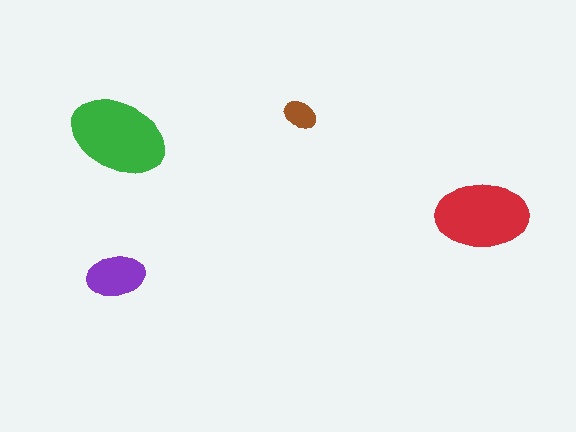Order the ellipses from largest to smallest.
the green one, the red one, the purple one, the brown one.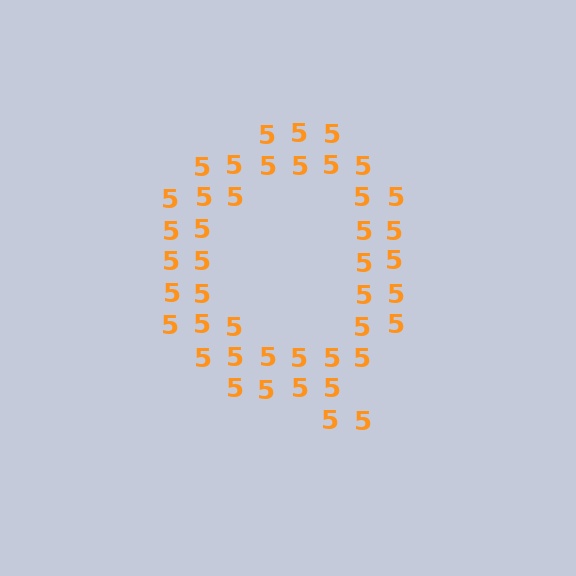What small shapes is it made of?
It is made of small digit 5's.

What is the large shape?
The large shape is the letter Q.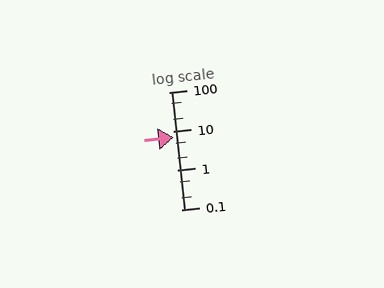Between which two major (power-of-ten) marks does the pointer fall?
The pointer is between 1 and 10.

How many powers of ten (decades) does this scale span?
The scale spans 3 decades, from 0.1 to 100.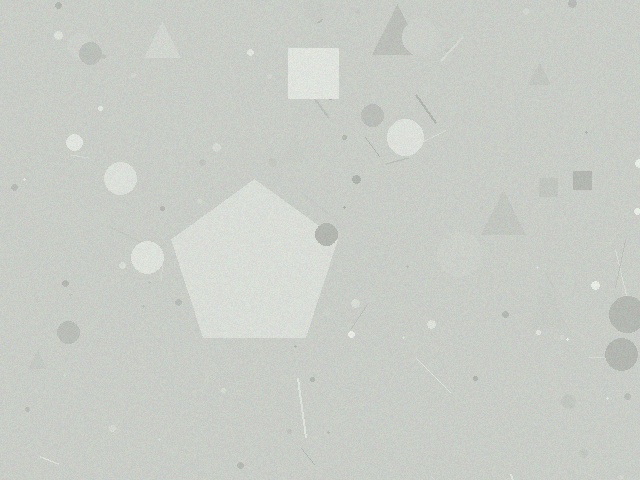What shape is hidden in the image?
A pentagon is hidden in the image.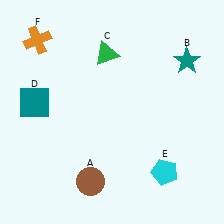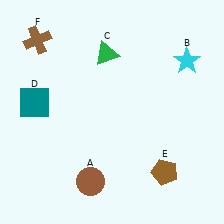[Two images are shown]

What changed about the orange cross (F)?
In Image 1, F is orange. In Image 2, it changed to brown.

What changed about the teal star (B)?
In Image 1, B is teal. In Image 2, it changed to cyan.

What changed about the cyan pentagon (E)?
In Image 1, E is cyan. In Image 2, it changed to brown.